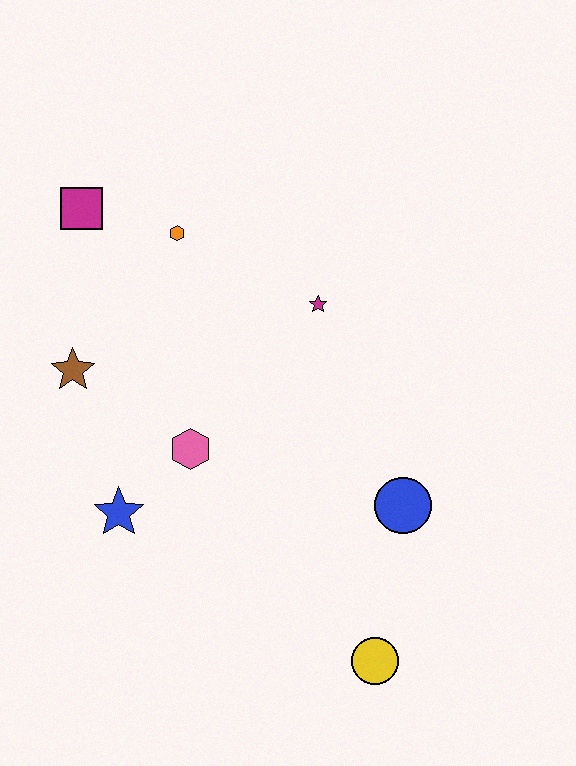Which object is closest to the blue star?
The pink hexagon is closest to the blue star.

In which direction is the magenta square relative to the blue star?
The magenta square is above the blue star.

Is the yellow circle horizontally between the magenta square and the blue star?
No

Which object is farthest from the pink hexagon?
The yellow circle is farthest from the pink hexagon.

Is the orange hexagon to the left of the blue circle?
Yes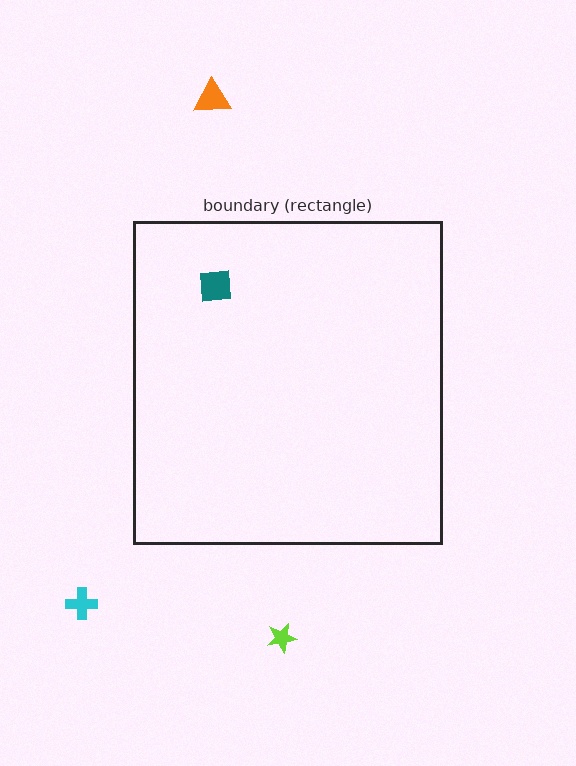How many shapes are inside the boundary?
1 inside, 3 outside.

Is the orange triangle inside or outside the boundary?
Outside.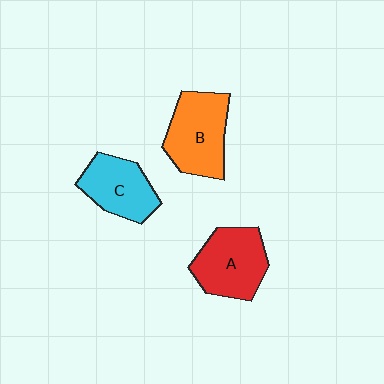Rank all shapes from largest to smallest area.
From largest to smallest: B (orange), A (red), C (cyan).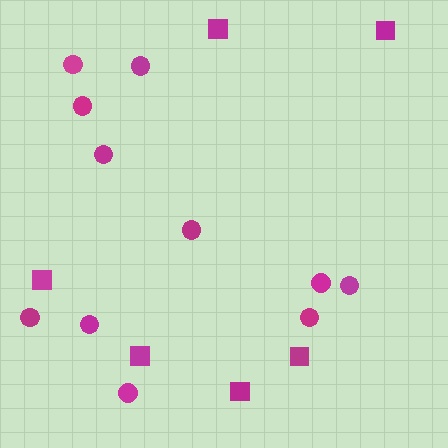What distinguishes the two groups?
There are 2 groups: one group of circles (11) and one group of squares (6).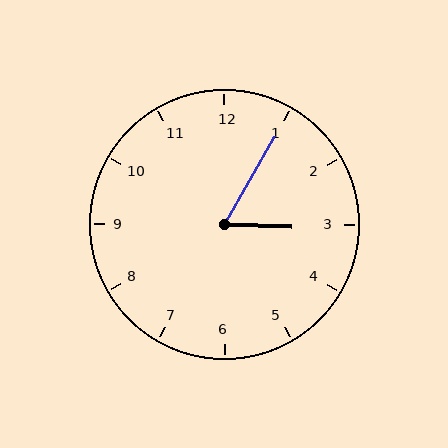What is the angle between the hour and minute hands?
Approximately 62 degrees.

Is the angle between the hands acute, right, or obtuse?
It is acute.